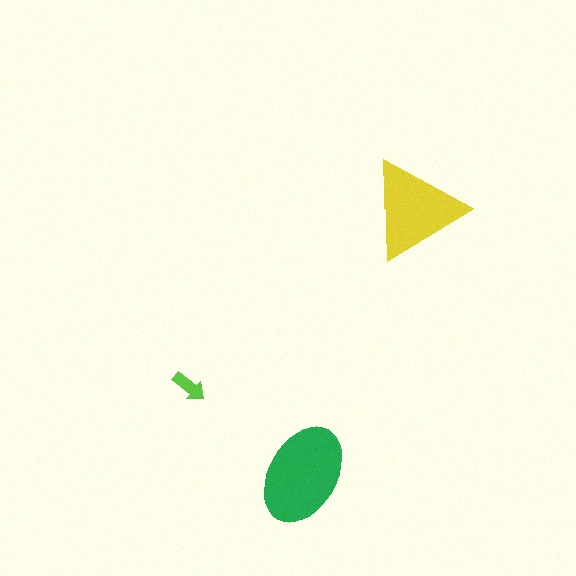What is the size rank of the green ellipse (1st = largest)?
1st.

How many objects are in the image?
There are 3 objects in the image.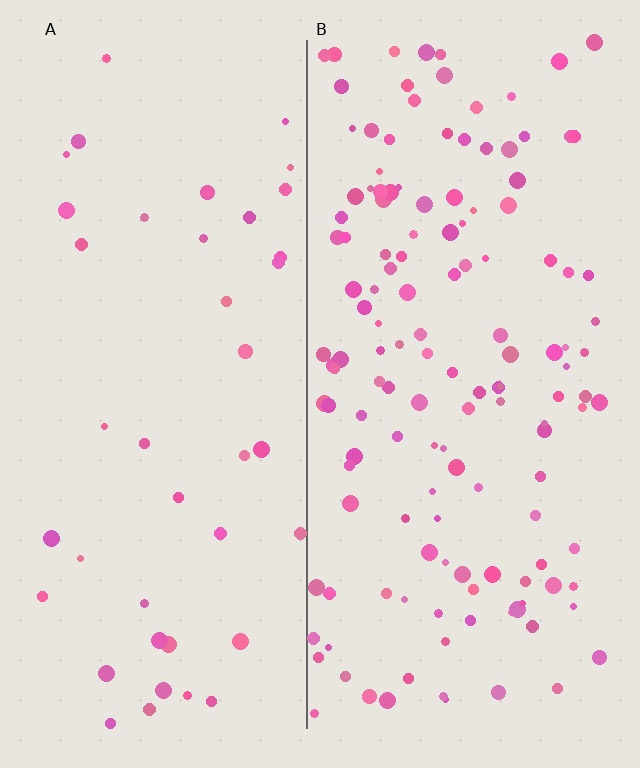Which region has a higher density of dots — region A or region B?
B (the right).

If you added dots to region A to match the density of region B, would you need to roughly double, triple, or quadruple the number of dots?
Approximately triple.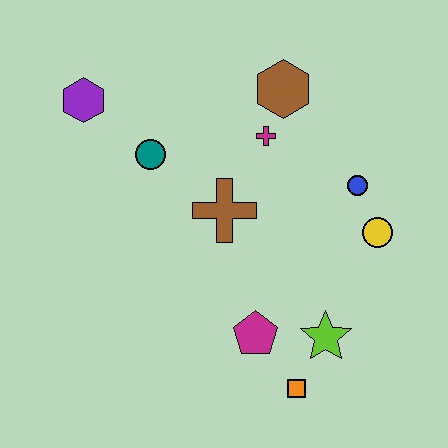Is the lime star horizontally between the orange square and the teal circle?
No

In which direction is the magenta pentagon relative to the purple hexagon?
The magenta pentagon is below the purple hexagon.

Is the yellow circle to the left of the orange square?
No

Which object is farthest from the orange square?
The purple hexagon is farthest from the orange square.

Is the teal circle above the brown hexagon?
No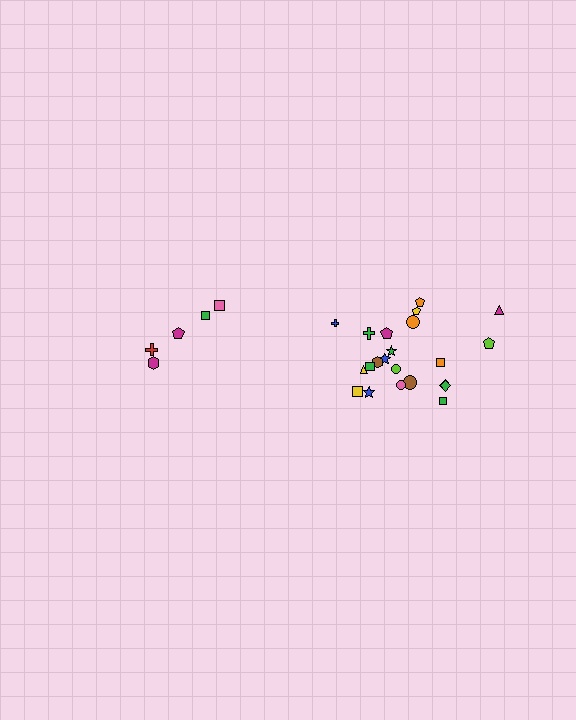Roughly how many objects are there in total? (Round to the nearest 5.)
Roughly 25 objects in total.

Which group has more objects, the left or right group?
The right group.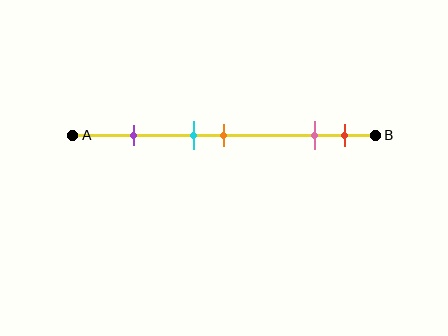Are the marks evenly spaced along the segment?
No, the marks are not evenly spaced.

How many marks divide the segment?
There are 5 marks dividing the segment.